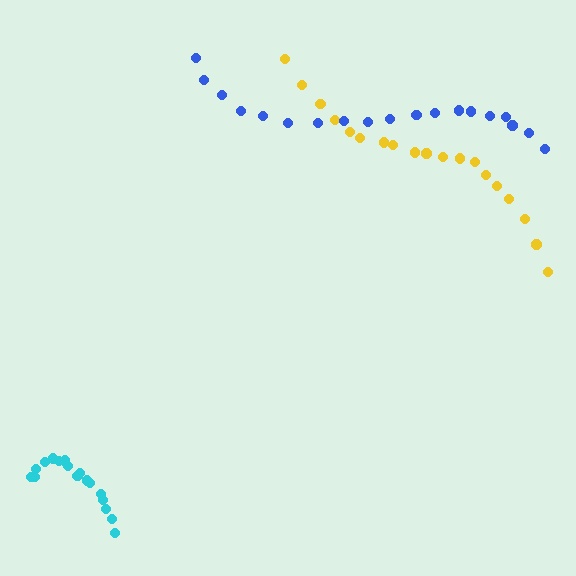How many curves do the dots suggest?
There are 3 distinct paths.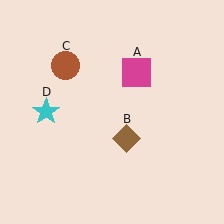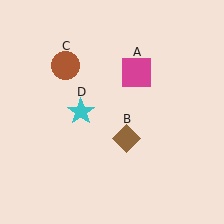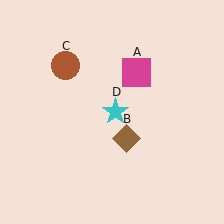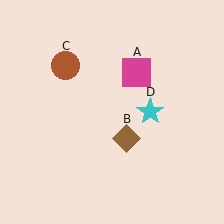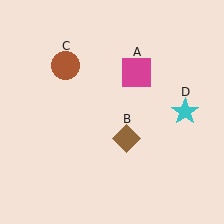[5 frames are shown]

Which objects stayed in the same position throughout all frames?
Magenta square (object A) and brown diamond (object B) and brown circle (object C) remained stationary.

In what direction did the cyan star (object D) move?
The cyan star (object D) moved right.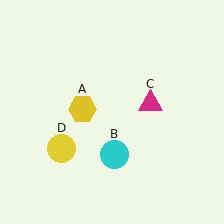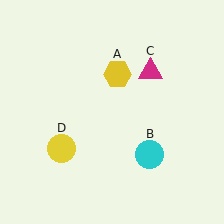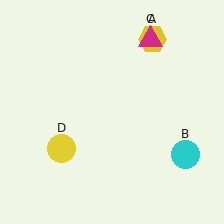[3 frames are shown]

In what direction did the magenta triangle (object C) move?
The magenta triangle (object C) moved up.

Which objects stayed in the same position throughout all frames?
Yellow circle (object D) remained stationary.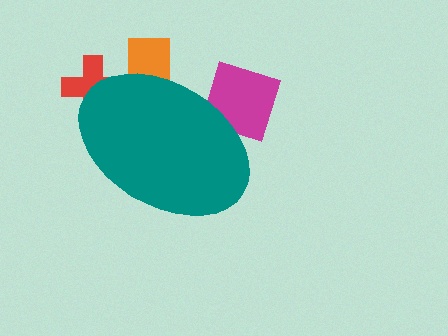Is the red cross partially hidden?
Yes, the red cross is partially hidden behind the teal ellipse.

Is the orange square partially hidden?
Yes, the orange square is partially hidden behind the teal ellipse.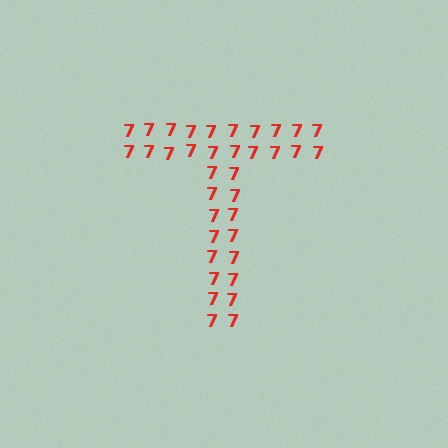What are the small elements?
The small elements are digit 7's.